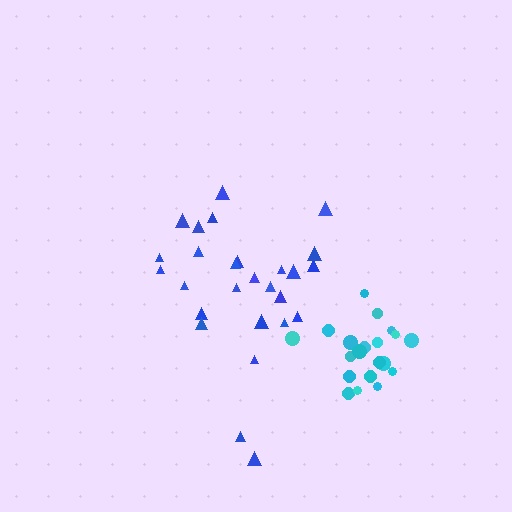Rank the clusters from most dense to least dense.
cyan, blue.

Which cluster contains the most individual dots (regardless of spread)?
Blue (27).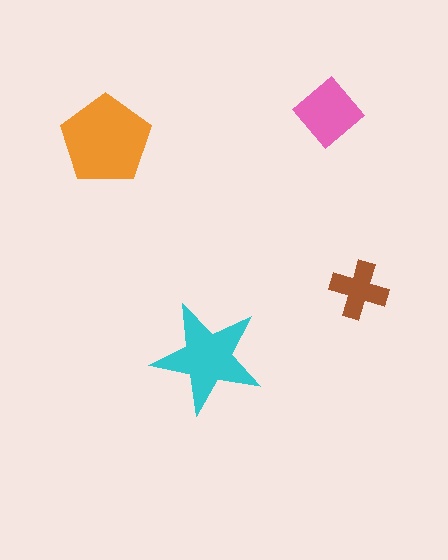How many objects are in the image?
There are 4 objects in the image.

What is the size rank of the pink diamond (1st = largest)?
3rd.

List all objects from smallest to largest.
The brown cross, the pink diamond, the cyan star, the orange pentagon.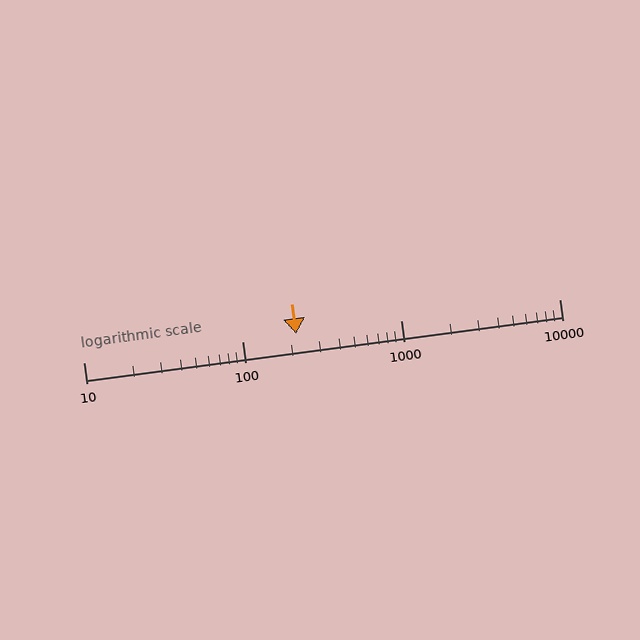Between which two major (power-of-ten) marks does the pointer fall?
The pointer is between 100 and 1000.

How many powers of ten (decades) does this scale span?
The scale spans 3 decades, from 10 to 10000.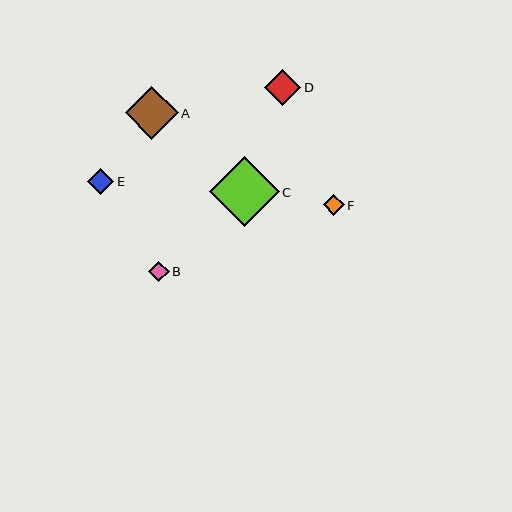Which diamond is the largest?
Diamond C is the largest with a size of approximately 70 pixels.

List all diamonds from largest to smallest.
From largest to smallest: C, A, D, E, F, B.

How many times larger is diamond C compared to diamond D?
Diamond C is approximately 1.9 times the size of diamond D.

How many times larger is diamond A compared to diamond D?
Diamond A is approximately 1.5 times the size of diamond D.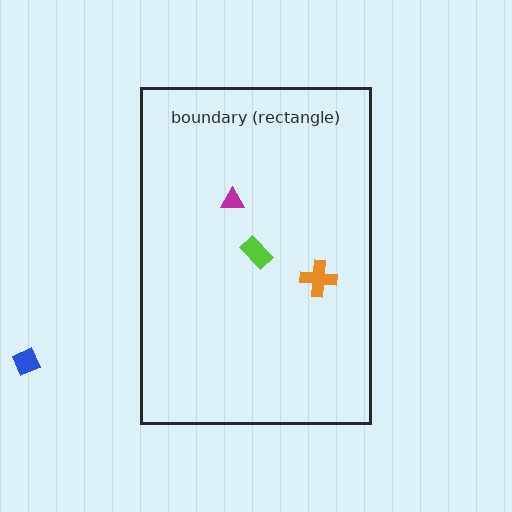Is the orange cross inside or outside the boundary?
Inside.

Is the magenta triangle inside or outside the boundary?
Inside.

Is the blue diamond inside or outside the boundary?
Outside.